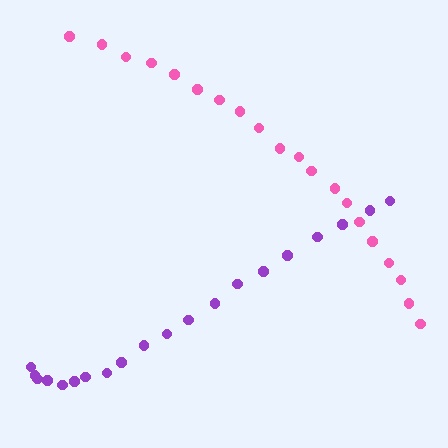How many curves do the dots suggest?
There are 2 distinct paths.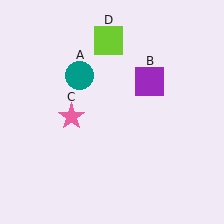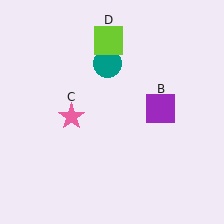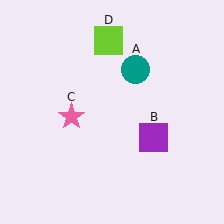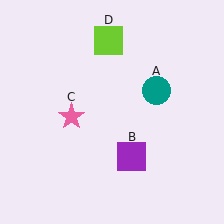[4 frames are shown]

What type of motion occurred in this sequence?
The teal circle (object A), purple square (object B) rotated clockwise around the center of the scene.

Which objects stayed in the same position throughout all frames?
Pink star (object C) and lime square (object D) remained stationary.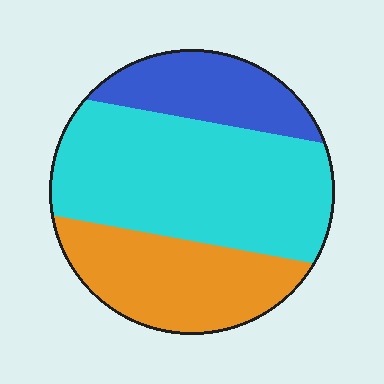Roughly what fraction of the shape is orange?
Orange covers around 30% of the shape.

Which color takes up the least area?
Blue, at roughly 20%.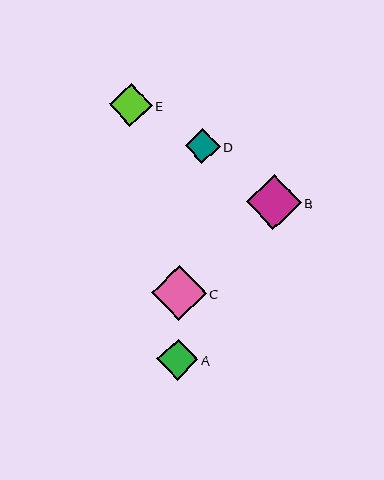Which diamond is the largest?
Diamond C is the largest with a size of approximately 55 pixels.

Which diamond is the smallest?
Diamond D is the smallest with a size of approximately 34 pixels.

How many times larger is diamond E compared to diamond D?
Diamond E is approximately 1.3 times the size of diamond D.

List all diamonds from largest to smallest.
From largest to smallest: C, B, E, A, D.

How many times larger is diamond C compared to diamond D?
Diamond C is approximately 1.6 times the size of diamond D.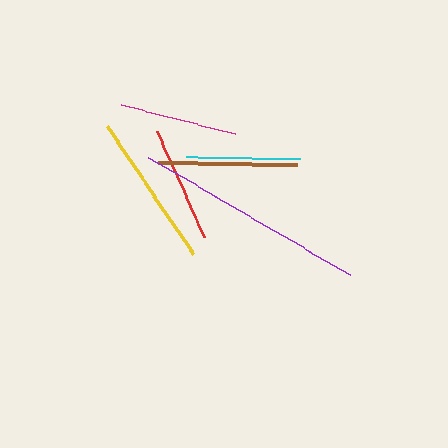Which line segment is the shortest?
The cyan line is the shortest at approximately 113 pixels.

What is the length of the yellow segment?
The yellow segment is approximately 155 pixels long.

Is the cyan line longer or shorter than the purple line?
The purple line is longer than the cyan line.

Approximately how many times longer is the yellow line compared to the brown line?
The yellow line is approximately 1.1 times the length of the brown line.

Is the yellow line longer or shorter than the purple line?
The purple line is longer than the yellow line.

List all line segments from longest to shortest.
From longest to shortest: purple, yellow, brown, magenta, red, cyan.